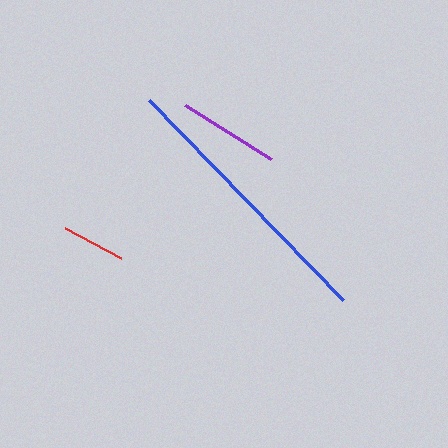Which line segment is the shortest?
The red line is the shortest at approximately 64 pixels.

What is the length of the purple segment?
The purple segment is approximately 101 pixels long.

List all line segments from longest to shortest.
From longest to shortest: blue, purple, red.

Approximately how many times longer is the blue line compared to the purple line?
The blue line is approximately 2.7 times the length of the purple line.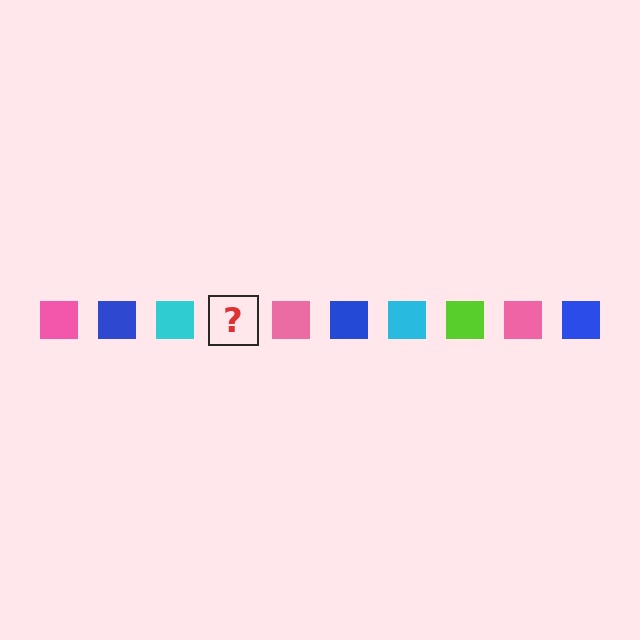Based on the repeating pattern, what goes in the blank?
The blank should be a lime square.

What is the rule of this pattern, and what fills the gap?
The rule is that the pattern cycles through pink, blue, cyan, lime squares. The gap should be filled with a lime square.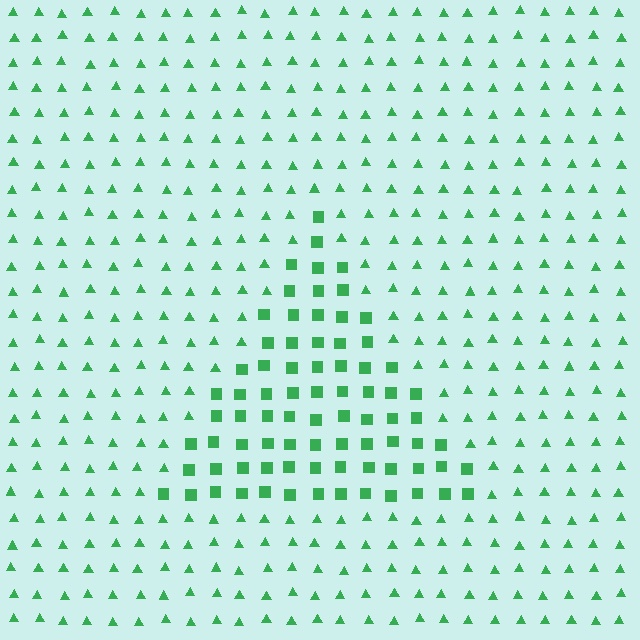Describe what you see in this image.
The image is filled with small green elements arranged in a uniform grid. A triangle-shaped region contains squares, while the surrounding area contains triangles. The boundary is defined purely by the change in element shape.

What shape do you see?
I see a triangle.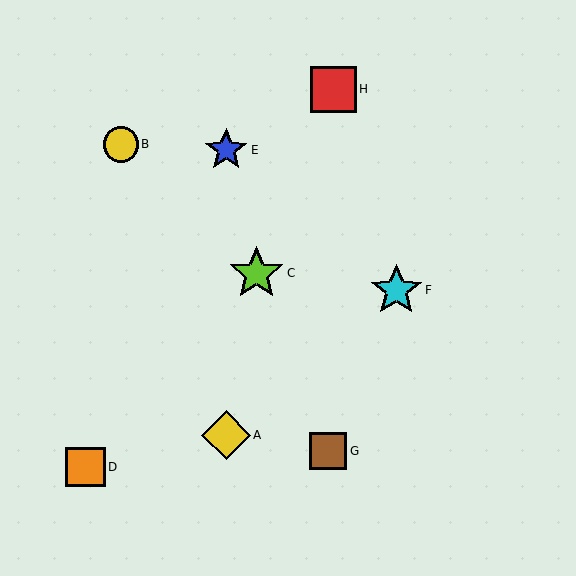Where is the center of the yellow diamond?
The center of the yellow diamond is at (226, 435).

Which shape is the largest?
The lime star (labeled C) is the largest.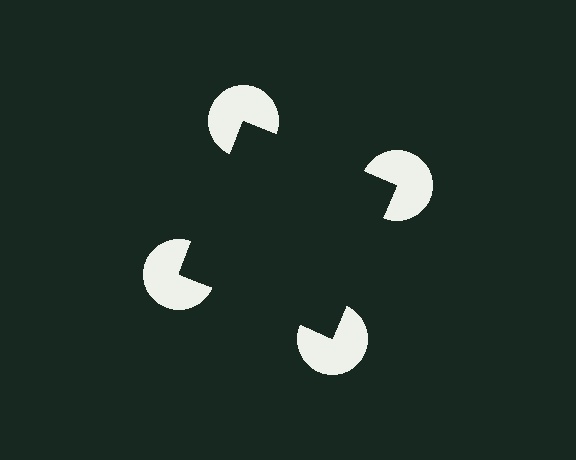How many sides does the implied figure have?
4 sides.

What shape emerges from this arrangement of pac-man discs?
An illusory square — its edges are inferred from the aligned wedge cuts in the pac-man discs, not physically drawn.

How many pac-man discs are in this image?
There are 4 — one at each vertex of the illusory square.